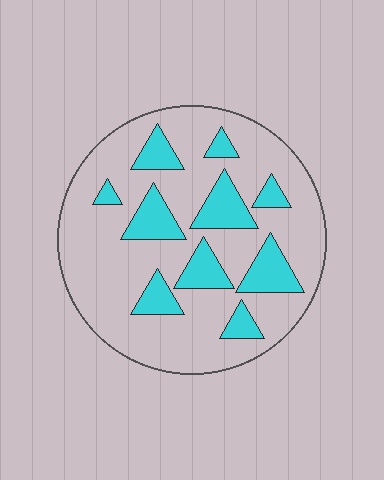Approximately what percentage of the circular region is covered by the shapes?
Approximately 25%.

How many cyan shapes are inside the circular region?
10.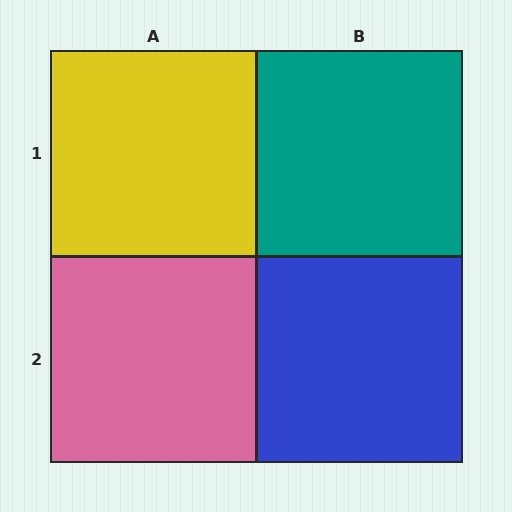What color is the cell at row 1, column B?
Teal.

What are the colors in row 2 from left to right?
Pink, blue.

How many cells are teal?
1 cell is teal.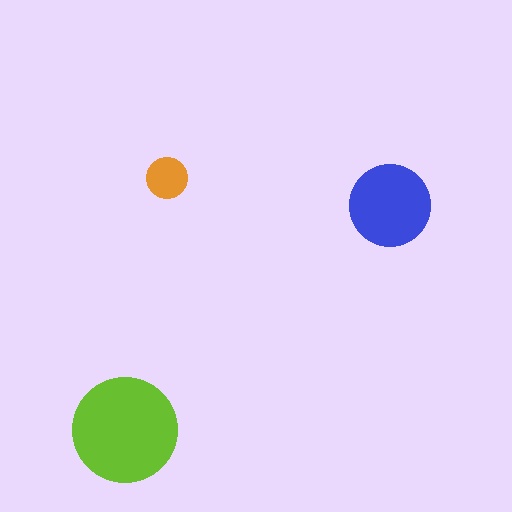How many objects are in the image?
There are 3 objects in the image.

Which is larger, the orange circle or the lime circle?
The lime one.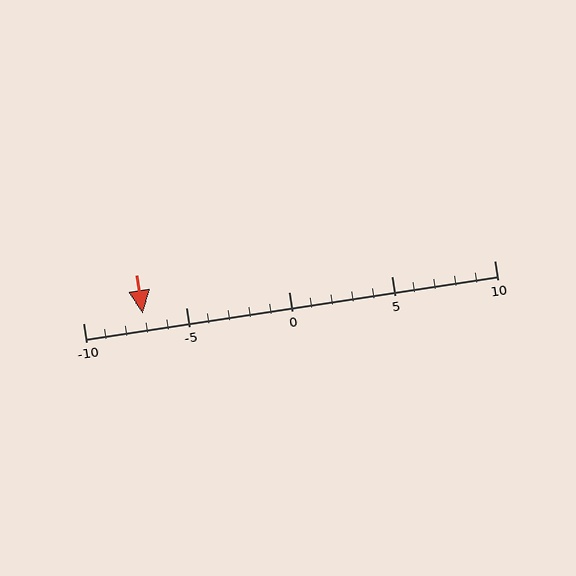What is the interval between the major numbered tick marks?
The major tick marks are spaced 5 units apart.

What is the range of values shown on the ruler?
The ruler shows values from -10 to 10.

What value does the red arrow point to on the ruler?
The red arrow points to approximately -7.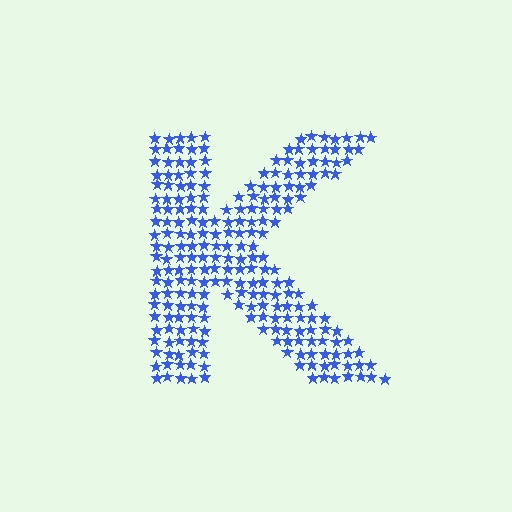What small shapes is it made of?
It is made of small stars.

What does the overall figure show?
The overall figure shows the letter K.